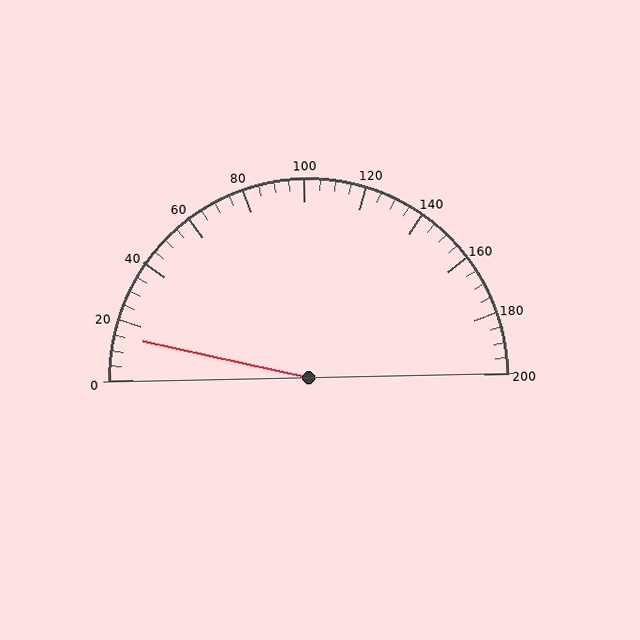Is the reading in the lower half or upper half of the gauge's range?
The reading is in the lower half of the range (0 to 200).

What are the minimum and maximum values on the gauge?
The gauge ranges from 0 to 200.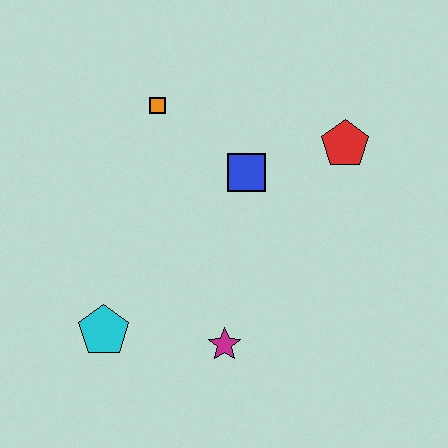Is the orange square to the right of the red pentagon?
No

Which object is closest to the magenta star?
The cyan pentagon is closest to the magenta star.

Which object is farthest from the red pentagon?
The cyan pentagon is farthest from the red pentagon.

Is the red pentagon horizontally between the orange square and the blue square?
No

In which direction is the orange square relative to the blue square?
The orange square is to the left of the blue square.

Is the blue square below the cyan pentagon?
No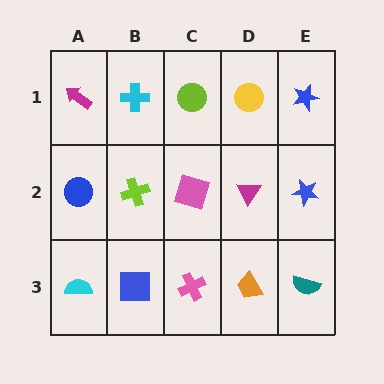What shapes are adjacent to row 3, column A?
A blue circle (row 2, column A), a blue square (row 3, column B).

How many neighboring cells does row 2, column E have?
3.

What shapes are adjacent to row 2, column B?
A cyan cross (row 1, column B), a blue square (row 3, column B), a blue circle (row 2, column A), a pink square (row 2, column C).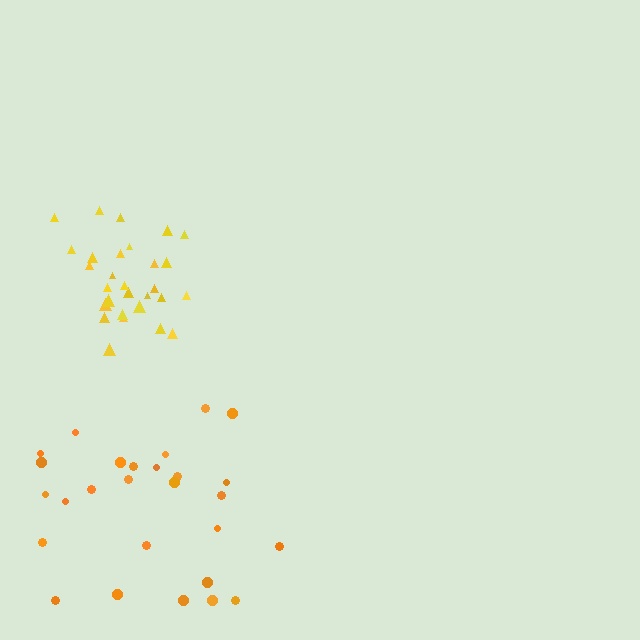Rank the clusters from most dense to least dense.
yellow, orange.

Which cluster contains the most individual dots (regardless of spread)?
Orange (29).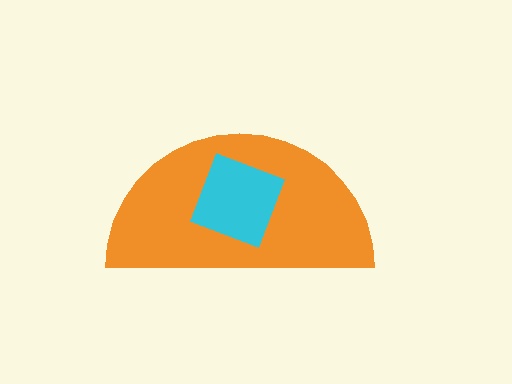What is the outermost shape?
The orange semicircle.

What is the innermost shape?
The cyan diamond.